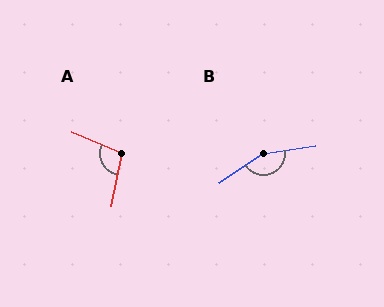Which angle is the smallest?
A, at approximately 102 degrees.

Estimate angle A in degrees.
Approximately 102 degrees.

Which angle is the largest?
B, at approximately 155 degrees.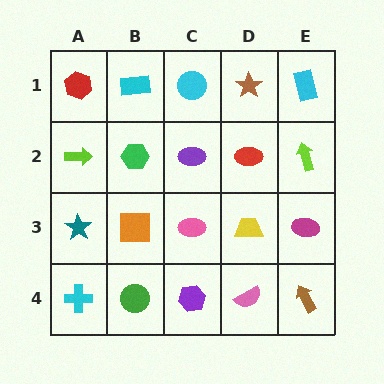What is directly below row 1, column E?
A lime arrow.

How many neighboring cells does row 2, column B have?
4.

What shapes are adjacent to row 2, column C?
A cyan circle (row 1, column C), a pink ellipse (row 3, column C), a green hexagon (row 2, column B), a red ellipse (row 2, column D).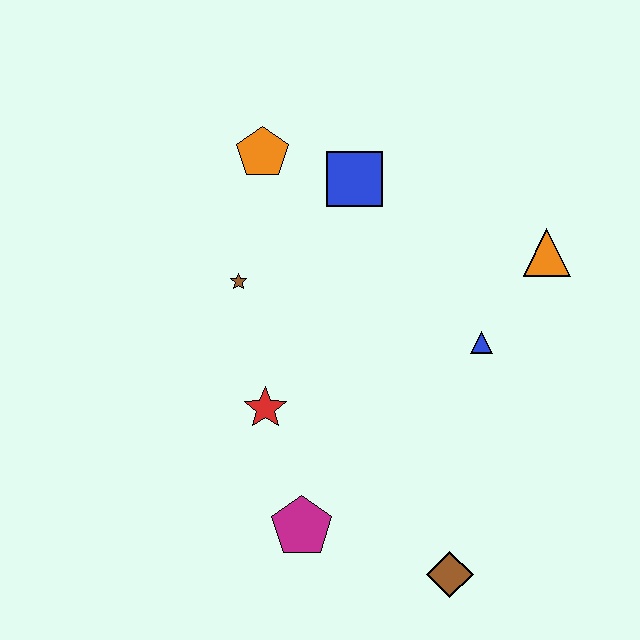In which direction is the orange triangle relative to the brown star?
The orange triangle is to the right of the brown star.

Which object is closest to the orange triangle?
The blue triangle is closest to the orange triangle.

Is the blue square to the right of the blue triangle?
No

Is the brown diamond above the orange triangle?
No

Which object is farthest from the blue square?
The brown diamond is farthest from the blue square.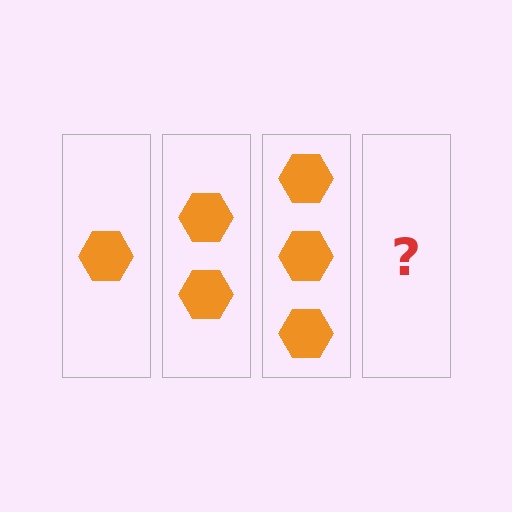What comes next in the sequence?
The next element should be 4 hexagons.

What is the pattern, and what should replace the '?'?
The pattern is that each step adds one more hexagon. The '?' should be 4 hexagons.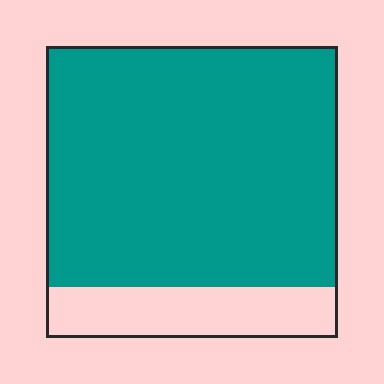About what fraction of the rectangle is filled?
About five sixths (5/6).